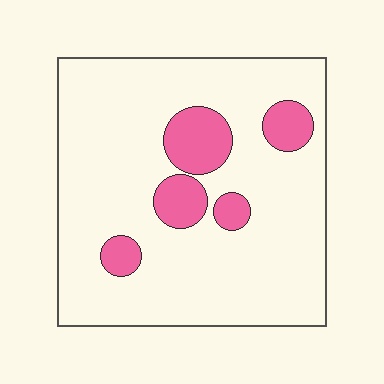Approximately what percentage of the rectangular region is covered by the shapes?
Approximately 15%.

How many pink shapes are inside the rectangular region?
5.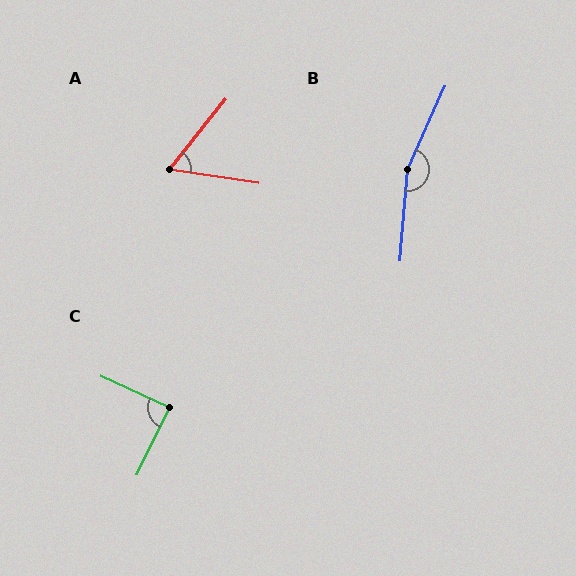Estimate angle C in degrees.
Approximately 89 degrees.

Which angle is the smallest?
A, at approximately 60 degrees.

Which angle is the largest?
B, at approximately 160 degrees.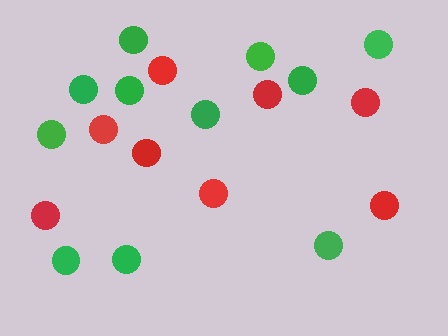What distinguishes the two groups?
There are 2 groups: one group of green circles (11) and one group of red circles (8).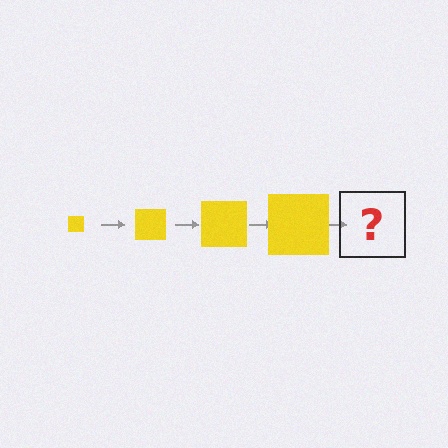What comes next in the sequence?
The next element should be a yellow square, larger than the previous one.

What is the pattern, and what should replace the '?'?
The pattern is that the square gets progressively larger each step. The '?' should be a yellow square, larger than the previous one.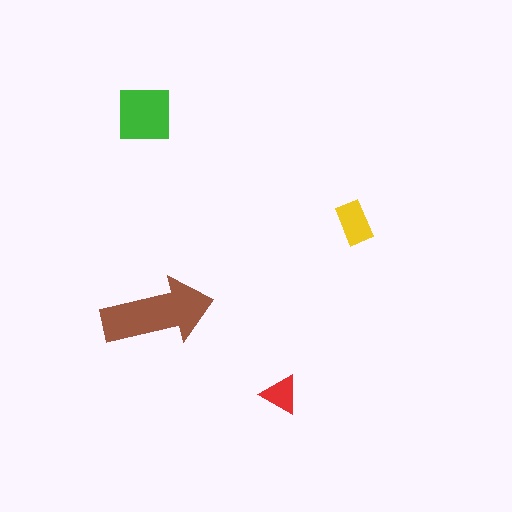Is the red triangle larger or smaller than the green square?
Smaller.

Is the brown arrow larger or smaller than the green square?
Larger.